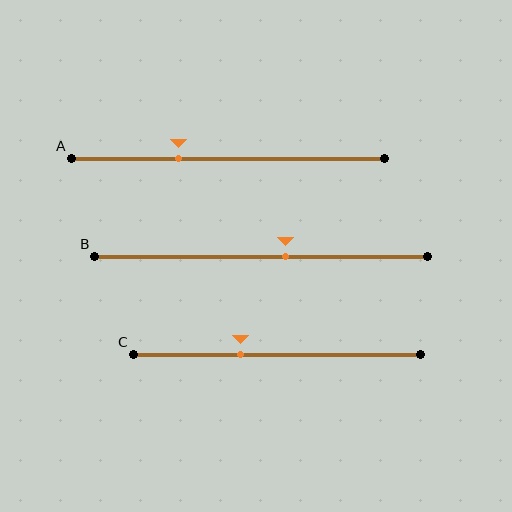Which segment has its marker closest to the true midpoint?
Segment B has its marker closest to the true midpoint.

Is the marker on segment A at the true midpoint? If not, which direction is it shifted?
No, the marker on segment A is shifted to the left by about 16% of the segment length.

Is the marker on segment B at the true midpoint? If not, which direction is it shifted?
No, the marker on segment B is shifted to the right by about 7% of the segment length.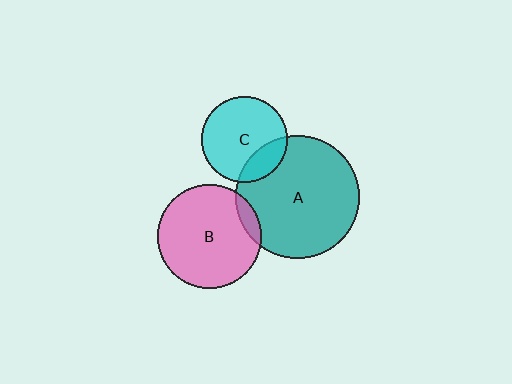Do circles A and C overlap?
Yes.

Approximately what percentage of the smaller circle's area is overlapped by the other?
Approximately 20%.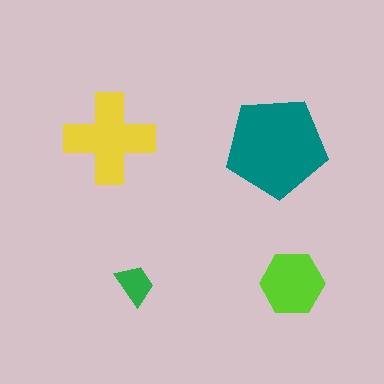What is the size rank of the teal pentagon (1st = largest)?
1st.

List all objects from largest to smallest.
The teal pentagon, the yellow cross, the lime hexagon, the green trapezoid.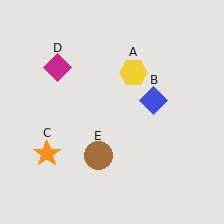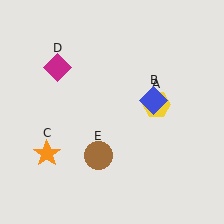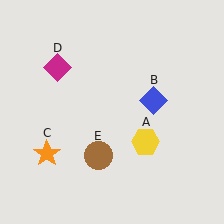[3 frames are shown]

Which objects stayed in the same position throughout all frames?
Blue diamond (object B) and orange star (object C) and magenta diamond (object D) and brown circle (object E) remained stationary.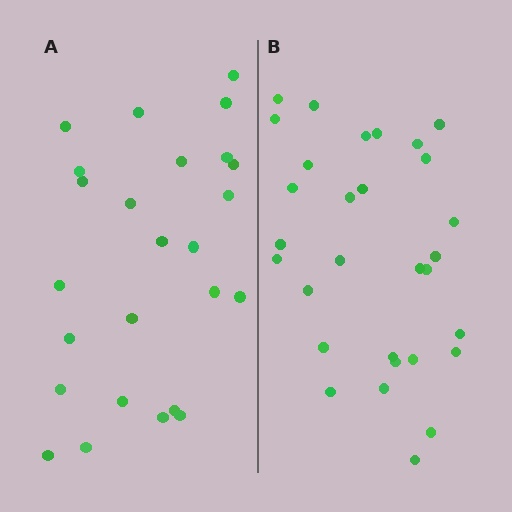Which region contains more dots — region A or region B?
Region B (the right region) has more dots.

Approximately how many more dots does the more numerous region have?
Region B has about 5 more dots than region A.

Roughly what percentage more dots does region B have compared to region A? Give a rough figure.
About 20% more.